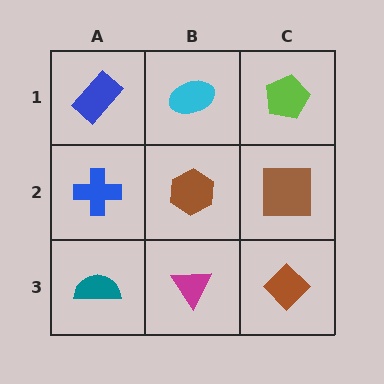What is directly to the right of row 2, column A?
A brown hexagon.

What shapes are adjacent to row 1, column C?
A brown square (row 2, column C), a cyan ellipse (row 1, column B).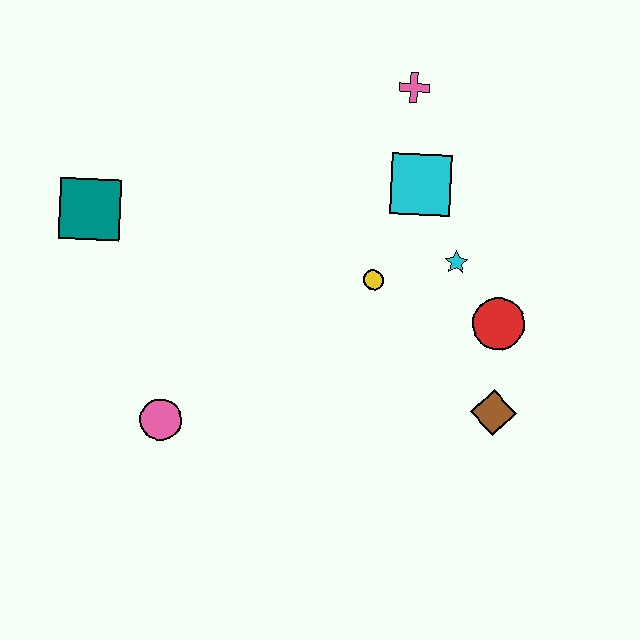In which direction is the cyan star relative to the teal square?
The cyan star is to the right of the teal square.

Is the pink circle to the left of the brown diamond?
Yes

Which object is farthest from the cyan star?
The teal square is farthest from the cyan star.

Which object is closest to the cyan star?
The red circle is closest to the cyan star.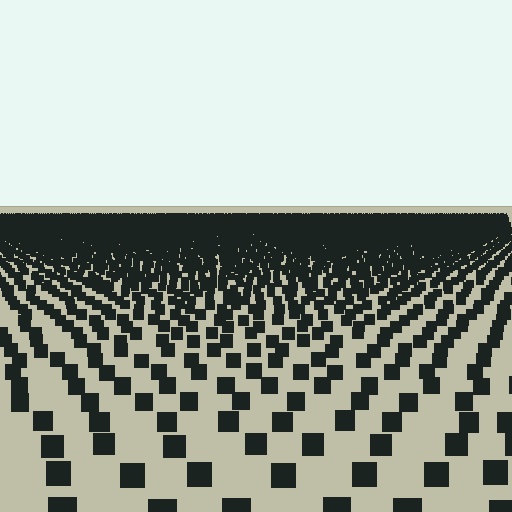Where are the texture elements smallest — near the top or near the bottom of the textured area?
Near the top.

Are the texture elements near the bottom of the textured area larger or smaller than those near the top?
Larger. Near the bottom, elements are closer to the viewer and appear at a bigger on-screen size.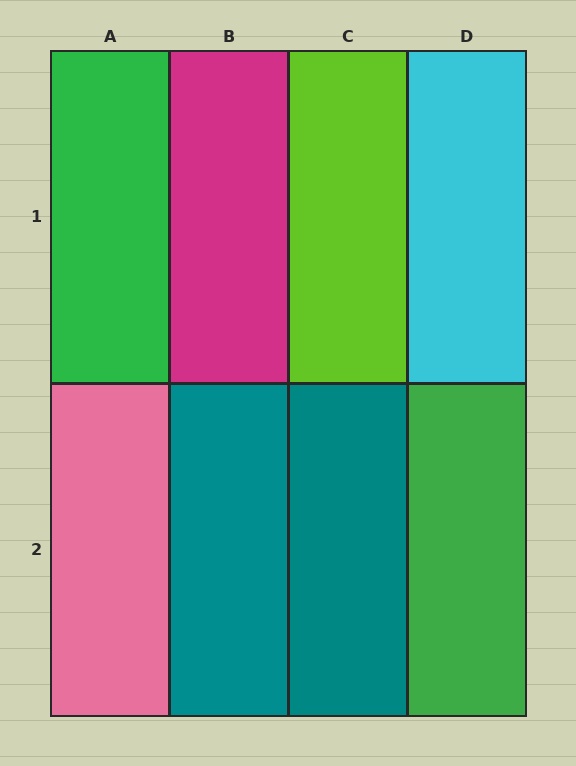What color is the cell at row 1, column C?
Lime.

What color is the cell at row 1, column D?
Cyan.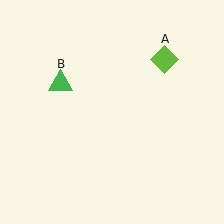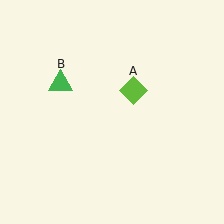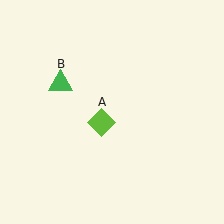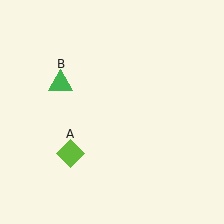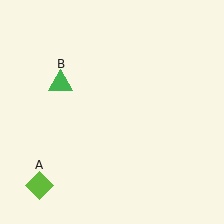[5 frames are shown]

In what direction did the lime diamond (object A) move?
The lime diamond (object A) moved down and to the left.